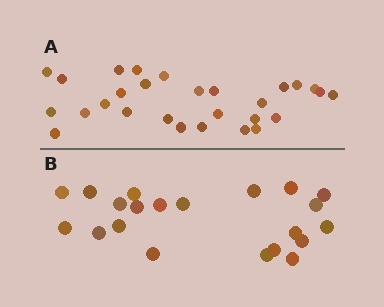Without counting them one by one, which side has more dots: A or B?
Region A (the top region) has more dots.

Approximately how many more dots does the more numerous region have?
Region A has roughly 8 or so more dots than region B.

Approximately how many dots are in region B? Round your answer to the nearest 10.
About 20 dots. (The exact count is 21, which rounds to 20.)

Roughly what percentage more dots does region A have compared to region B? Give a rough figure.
About 35% more.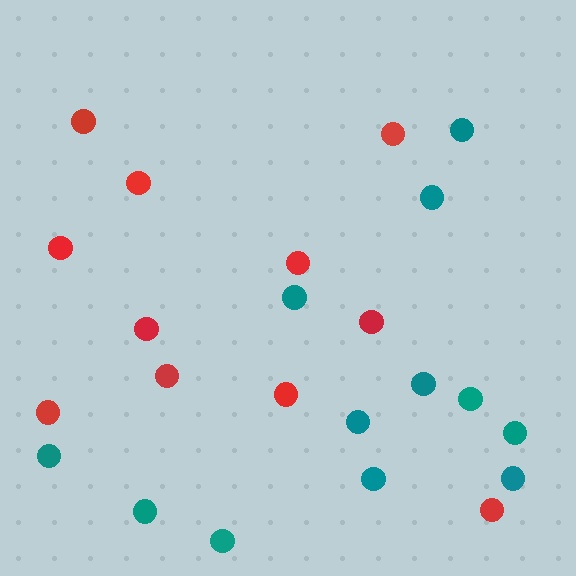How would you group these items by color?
There are 2 groups: one group of teal circles (12) and one group of red circles (11).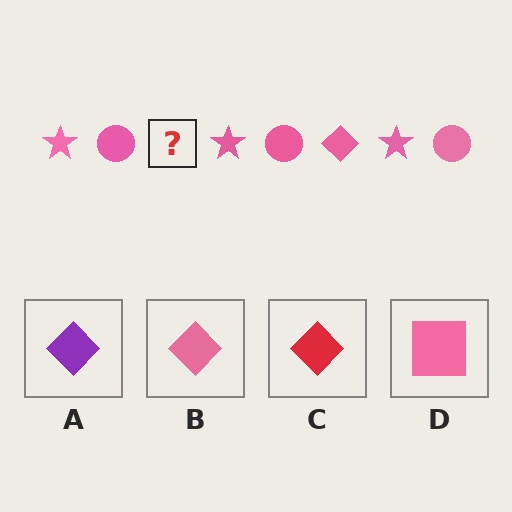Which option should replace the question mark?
Option B.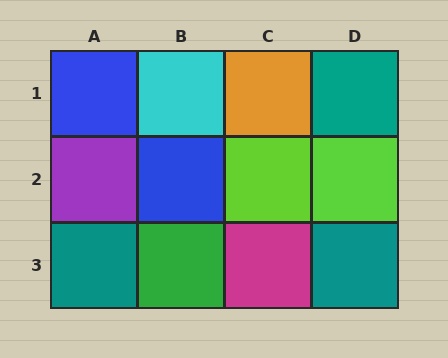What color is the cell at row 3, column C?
Magenta.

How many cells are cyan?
1 cell is cyan.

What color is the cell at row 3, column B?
Green.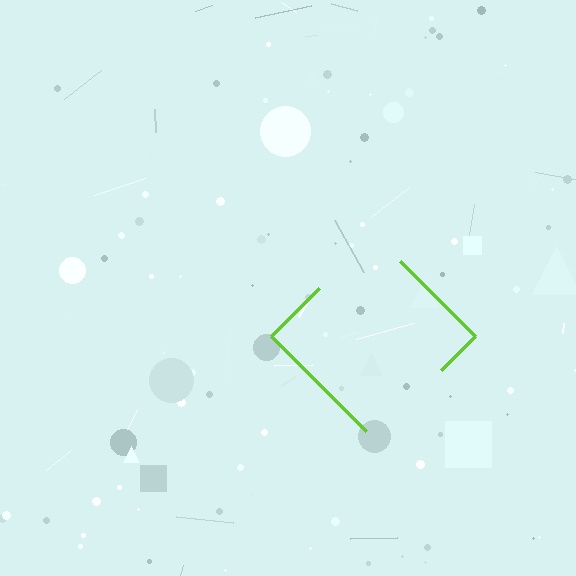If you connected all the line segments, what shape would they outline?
They would outline a diamond.